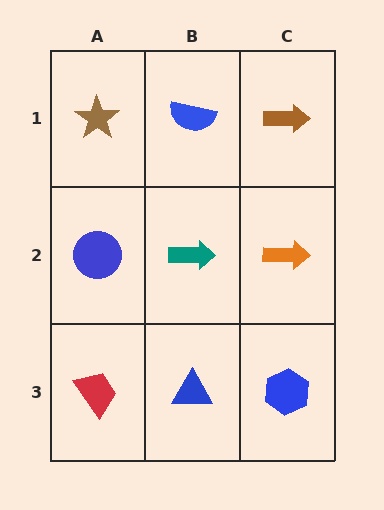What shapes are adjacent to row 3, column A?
A blue circle (row 2, column A), a blue triangle (row 3, column B).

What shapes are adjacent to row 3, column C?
An orange arrow (row 2, column C), a blue triangle (row 3, column B).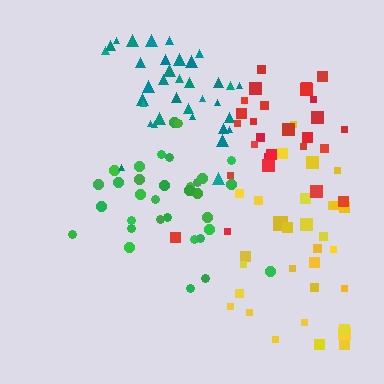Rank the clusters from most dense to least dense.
green, red, teal, yellow.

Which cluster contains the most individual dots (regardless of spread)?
Teal (35).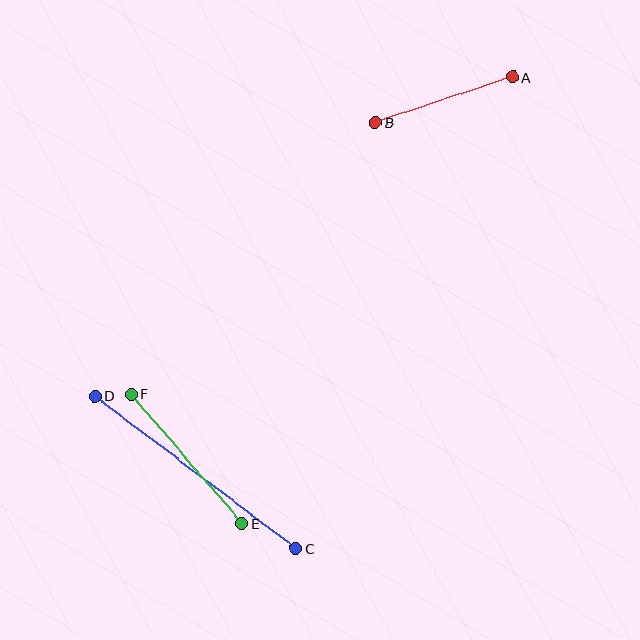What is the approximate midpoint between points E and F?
The midpoint is at approximately (187, 459) pixels.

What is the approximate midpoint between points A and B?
The midpoint is at approximately (444, 100) pixels.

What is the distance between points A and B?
The distance is approximately 145 pixels.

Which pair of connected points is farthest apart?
Points C and D are farthest apart.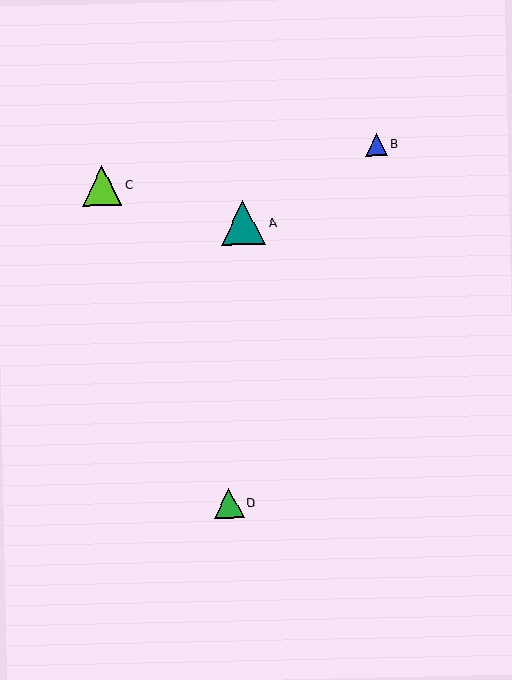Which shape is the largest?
The teal triangle (labeled A) is the largest.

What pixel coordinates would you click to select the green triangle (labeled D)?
Click at (229, 503) to select the green triangle D.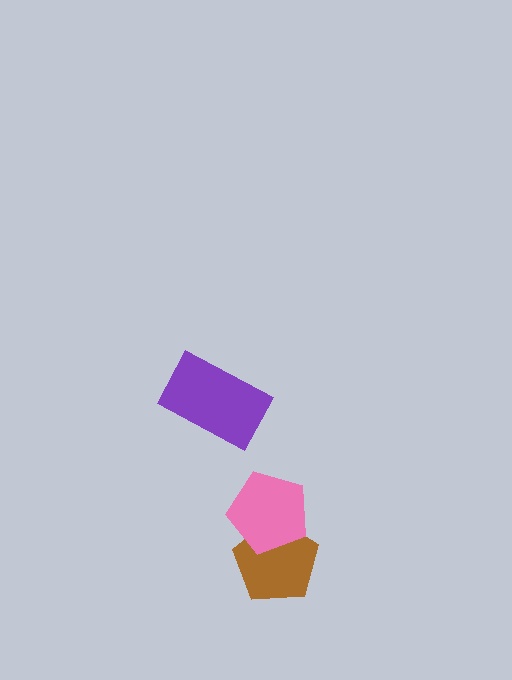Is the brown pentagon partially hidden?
Yes, it is partially covered by another shape.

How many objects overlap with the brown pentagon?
1 object overlaps with the brown pentagon.